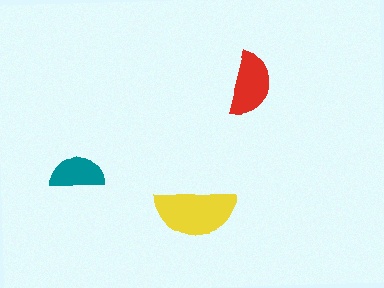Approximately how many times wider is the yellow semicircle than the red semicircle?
About 1.5 times wider.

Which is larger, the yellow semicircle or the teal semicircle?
The yellow one.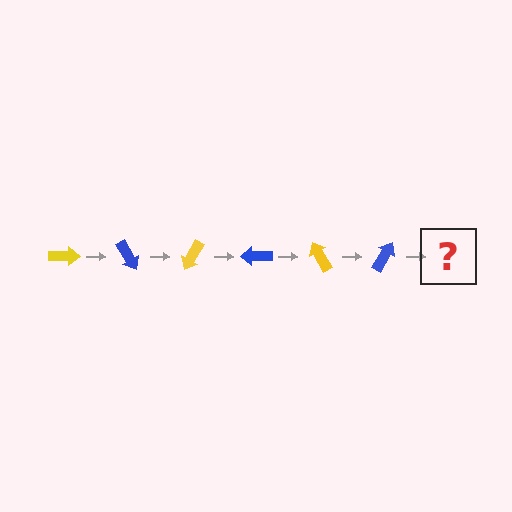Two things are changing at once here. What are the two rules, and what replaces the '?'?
The two rules are that it rotates 60 degrees each step and the color cycles through yellow and blue. The '?' should be a yellow arrow, rotated 360 degrees from the start.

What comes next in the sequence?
The next element should be a yellow arrow, rotated 360 degrees from the start.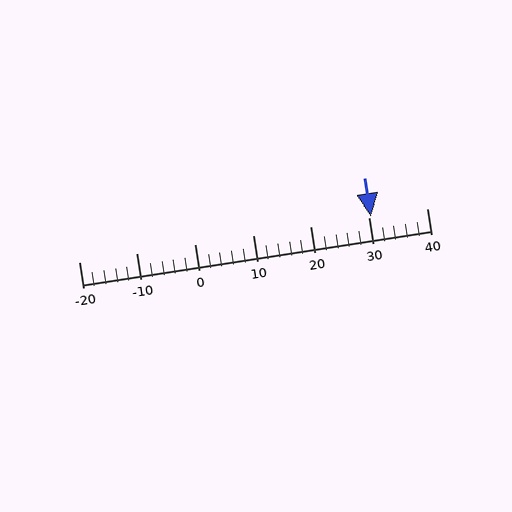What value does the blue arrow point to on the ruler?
The blue arrow points to approximately 30.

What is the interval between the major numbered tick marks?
The major tick marks are spaced 10 units apart.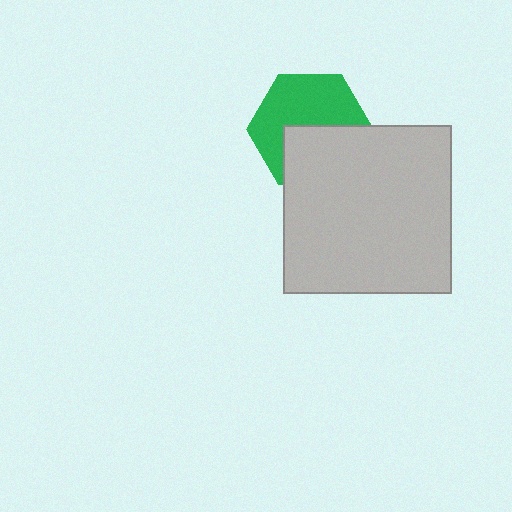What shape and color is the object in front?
The object in front is a light gray square.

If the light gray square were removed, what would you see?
You would see the complete green hexagon.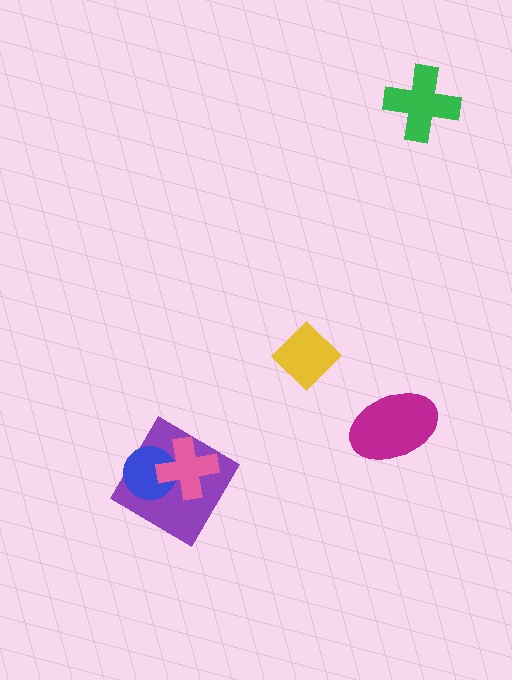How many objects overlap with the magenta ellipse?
0 objects overlap with the magenta ellipse.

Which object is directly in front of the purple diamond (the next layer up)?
The blue circle is directly in front of the purple diamond.